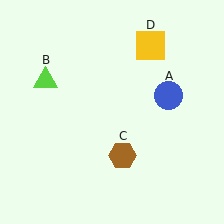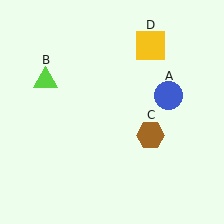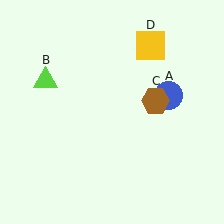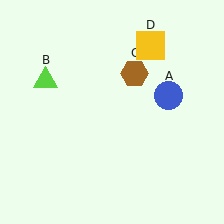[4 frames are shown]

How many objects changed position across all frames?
1 object changed position: brown hexagon (object C).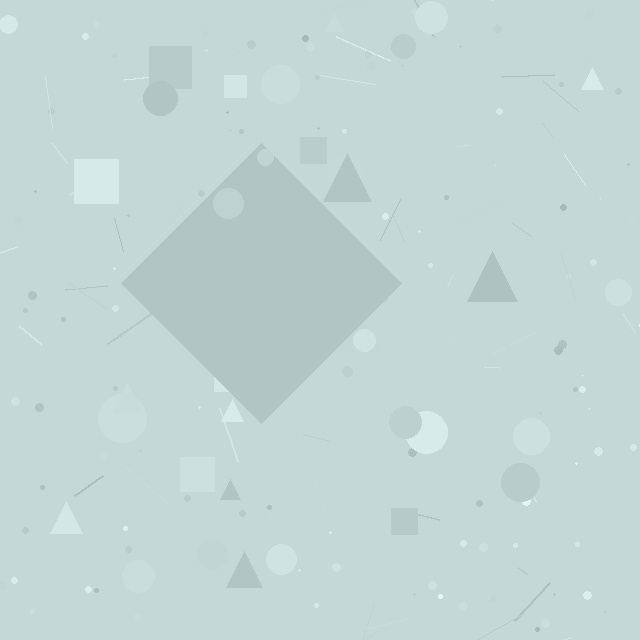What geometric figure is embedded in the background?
A diamond is embedded in the background.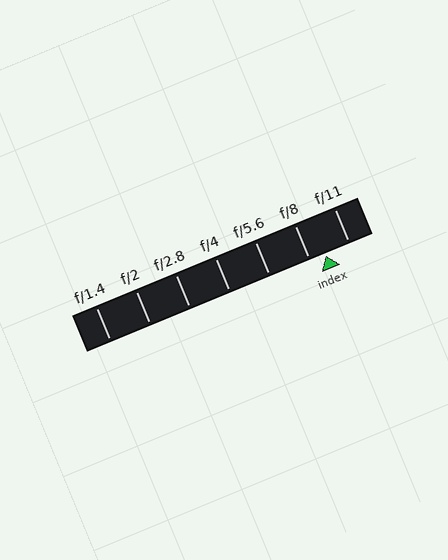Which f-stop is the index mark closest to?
The index mark is closest to f/8.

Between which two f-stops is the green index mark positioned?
The index mark is between f/8 and f/11.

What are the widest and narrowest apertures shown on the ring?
The widest aperture shown is f/1.4 and the narrowest is f/11.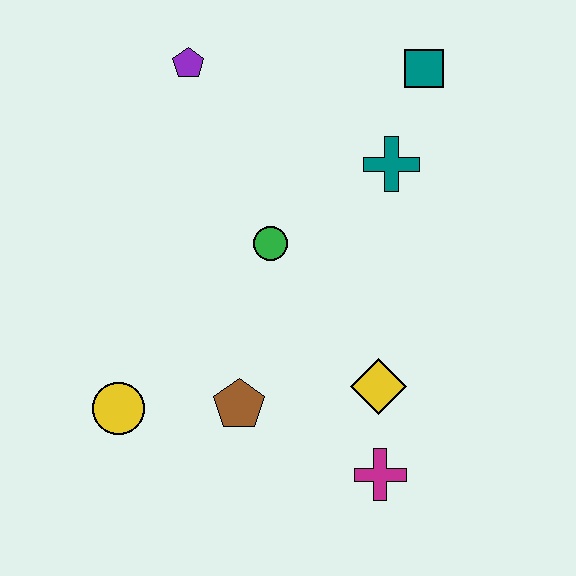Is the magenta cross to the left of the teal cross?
Yes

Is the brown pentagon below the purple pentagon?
Yes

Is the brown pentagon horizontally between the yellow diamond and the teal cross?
No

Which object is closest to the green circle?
The teal cross is closest to the green circle.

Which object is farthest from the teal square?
The yellow circle is farthest from the teal square.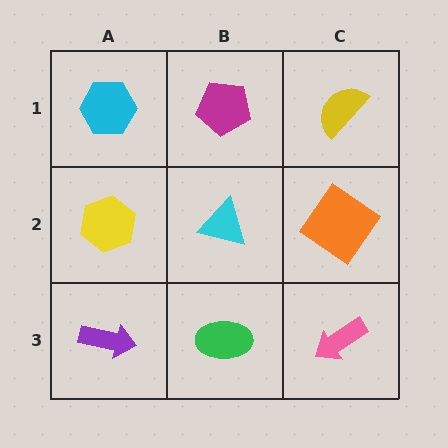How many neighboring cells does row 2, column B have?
4.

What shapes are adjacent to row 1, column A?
A yellow hexagon (row 2, column A), a magenta pentagon (row 1, column B).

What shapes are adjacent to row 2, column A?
A cyan hexagon (row 1, column A), a purple arrow (row 3, column A), a cyan triangle (row 2, column B).